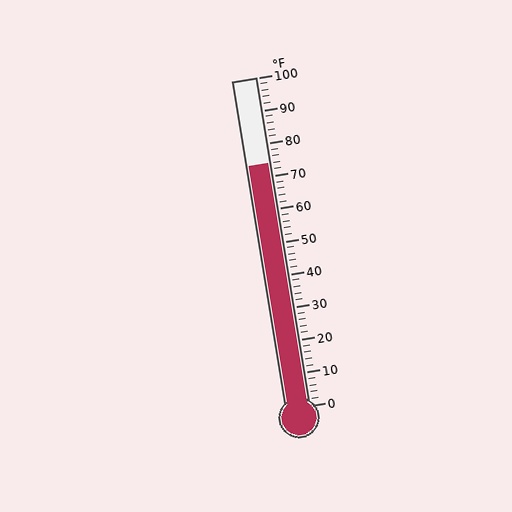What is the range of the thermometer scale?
The thermometer scale ranges from 0°F to 100°F.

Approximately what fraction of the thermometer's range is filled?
The thermometer is filled to approximately 75% of its range.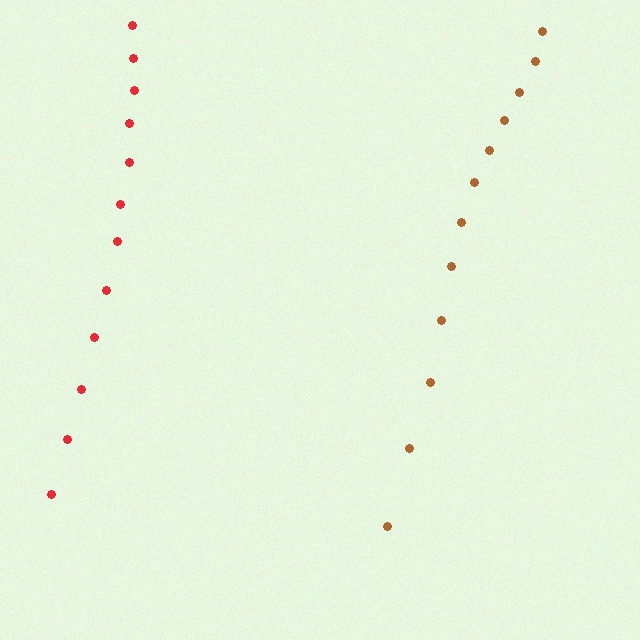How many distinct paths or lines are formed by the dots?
There are 2 distinct paths.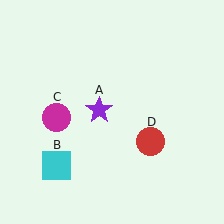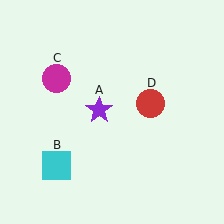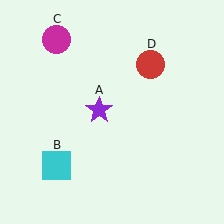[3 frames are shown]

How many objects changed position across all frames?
2 objects changed position: magenta circle (object C), red circle (object D).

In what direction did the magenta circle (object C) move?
The magenta circle (object C) moved up.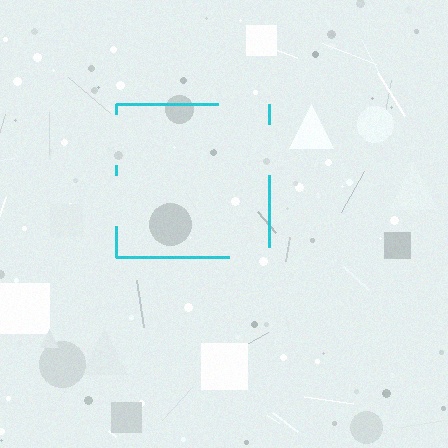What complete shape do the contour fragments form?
The contour fragments form a square.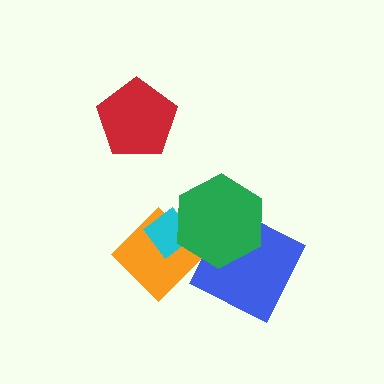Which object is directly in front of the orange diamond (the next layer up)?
The cyan diamond is directly in front of the orange diamond.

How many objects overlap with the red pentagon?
0 objects overlap with the red pentagon.